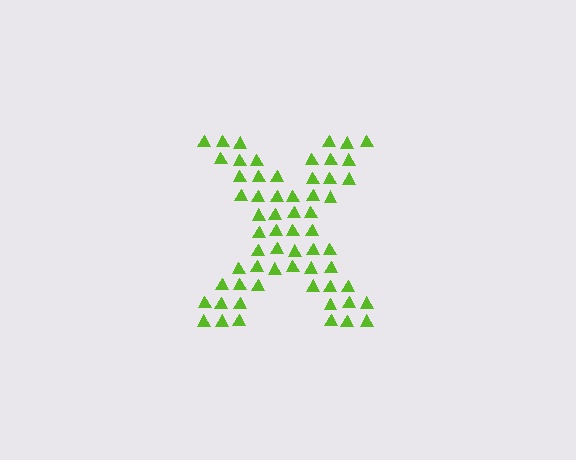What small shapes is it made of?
It is made of small triangles.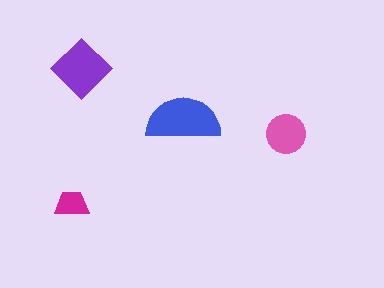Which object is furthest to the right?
The pink circle is rightmost.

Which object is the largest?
The blue semicircle.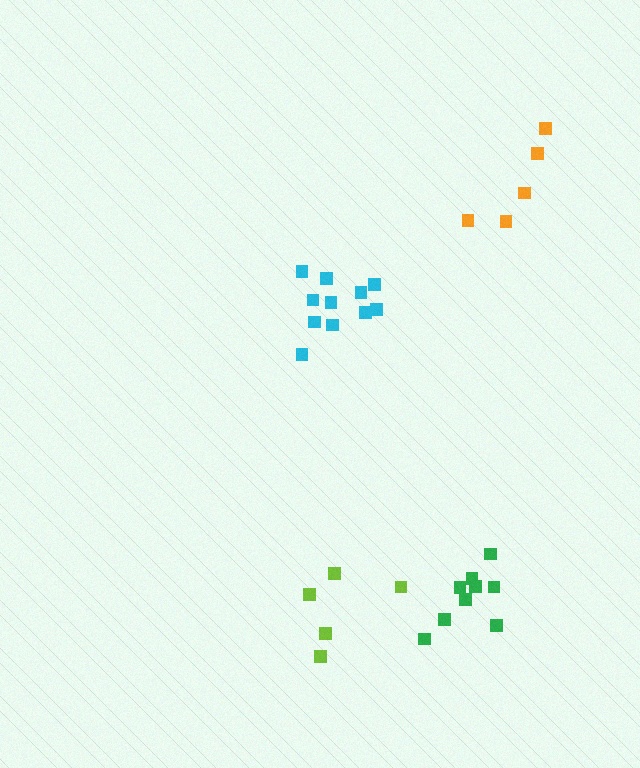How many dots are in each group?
Group 1: 9 dots, Group 2: 5 dots, Group 3: 5 dots, Group 4: 11 dots (30 total).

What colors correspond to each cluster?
The clusters are colored: green, orange, lime, cyan.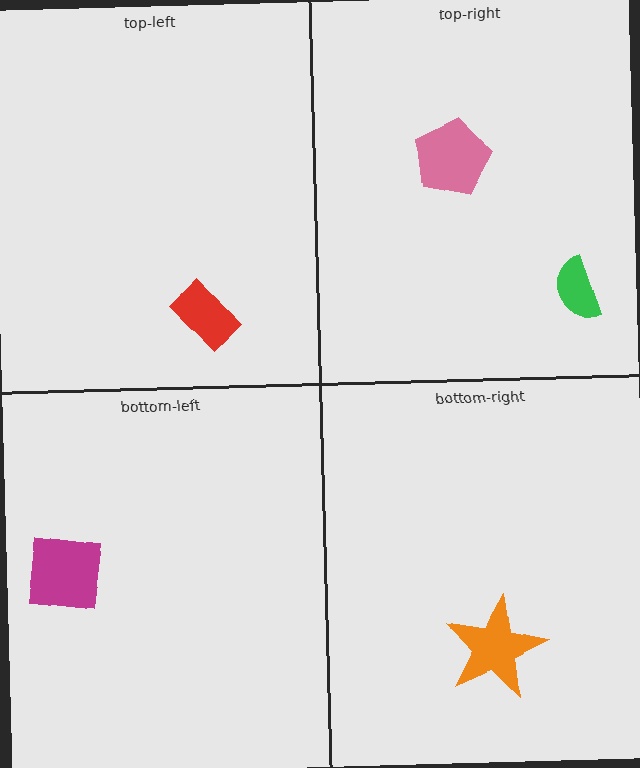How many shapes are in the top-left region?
1.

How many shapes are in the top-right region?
2.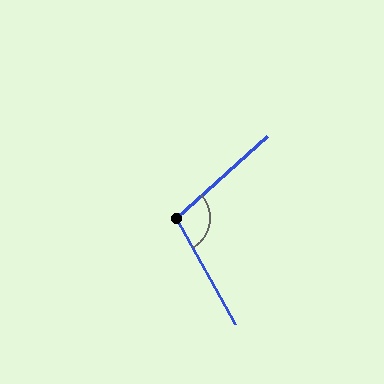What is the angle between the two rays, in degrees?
Approximately 103 degrees.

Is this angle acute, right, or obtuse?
It is obtuse.